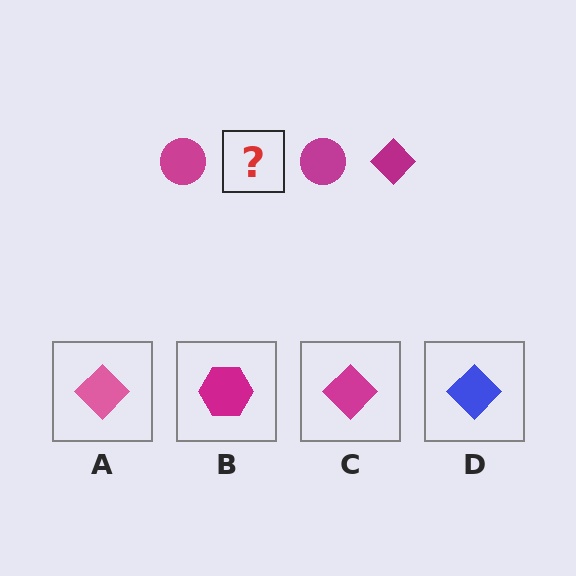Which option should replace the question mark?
Option C.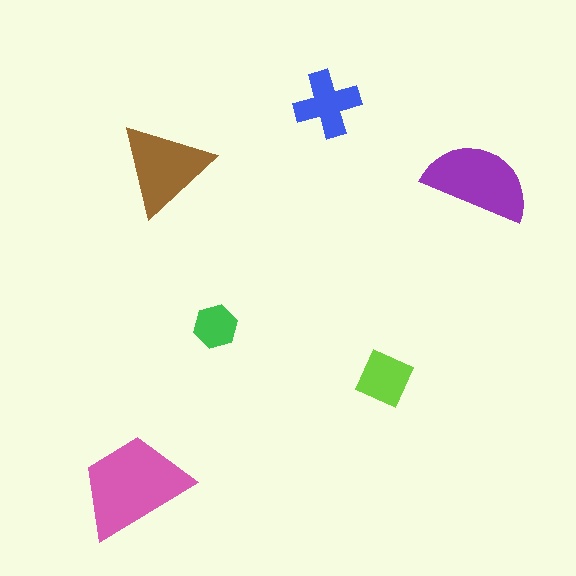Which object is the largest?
The pink trapezoid.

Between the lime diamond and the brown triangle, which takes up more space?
The brown triangle.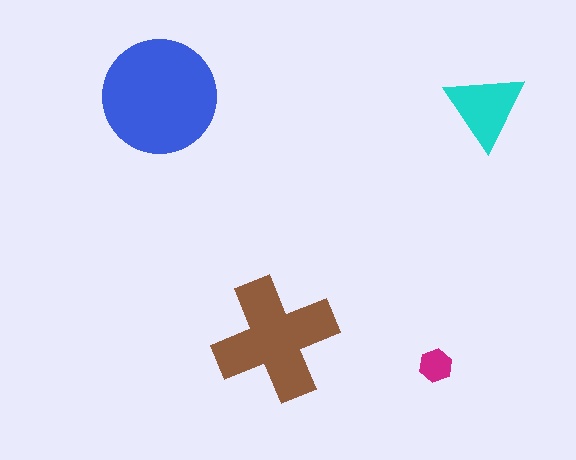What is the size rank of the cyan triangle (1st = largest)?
3rd.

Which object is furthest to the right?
The cyan triangle is rightmost.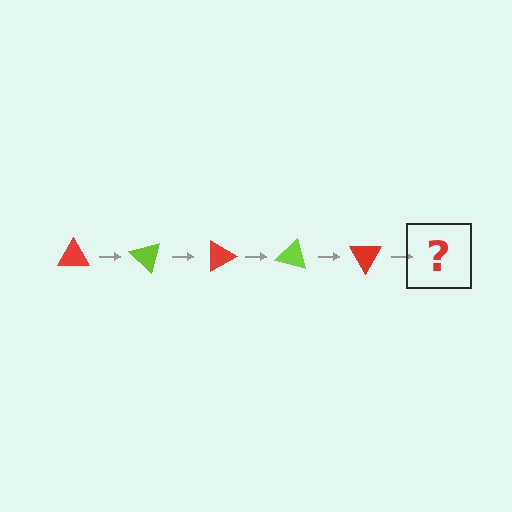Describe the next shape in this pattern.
It should be a lime triangle, rotated 225 degrees from the start.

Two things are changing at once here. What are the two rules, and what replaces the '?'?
The two rules are that it rotates 45 degrees each step and the color cycles through red and lime. The '?' should be a lime triangle, rotated 225 degrees from the start.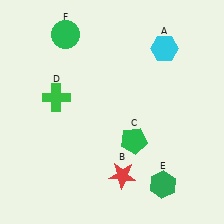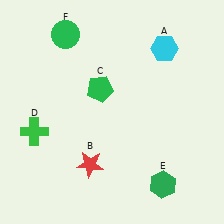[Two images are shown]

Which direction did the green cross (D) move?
The green cross (D) moved down.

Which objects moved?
The objects that moved are: the red star (B), the green pentagon (C), the green cross (D).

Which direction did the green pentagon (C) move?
The green pentagon (C) moved up.